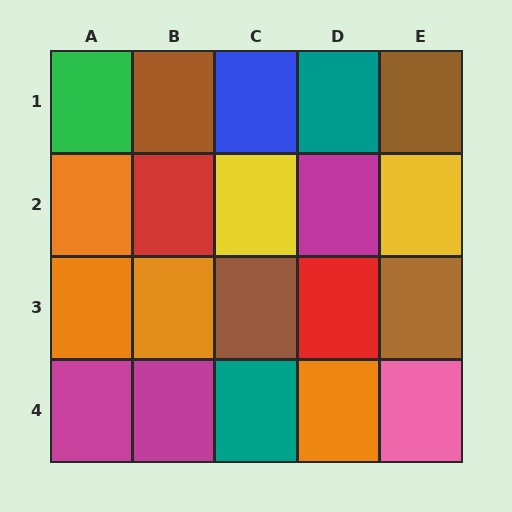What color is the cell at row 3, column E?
Brown.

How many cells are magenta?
3 cells are magenta.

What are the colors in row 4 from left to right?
Magenta, magenta, teal, orange, pink.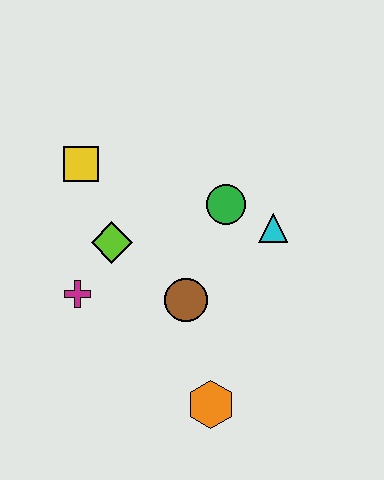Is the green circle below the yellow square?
Yes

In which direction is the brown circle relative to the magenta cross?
The brown circle is to the right of the magenta cross.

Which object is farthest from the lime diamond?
The orange hexagon is farthest from the lime diamond.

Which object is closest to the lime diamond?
The magenta cross is closest to the lime diamond.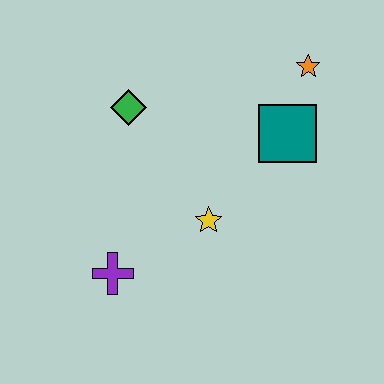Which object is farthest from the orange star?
The purple cross is farthest from the orange star.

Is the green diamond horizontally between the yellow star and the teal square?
No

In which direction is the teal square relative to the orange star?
The teal square is below the orange star.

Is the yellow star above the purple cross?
Yes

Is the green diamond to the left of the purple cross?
No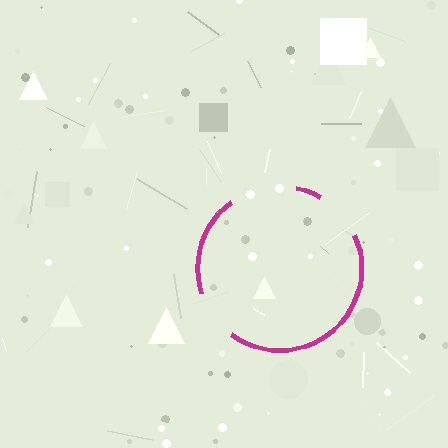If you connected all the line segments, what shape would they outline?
They would outline a circle.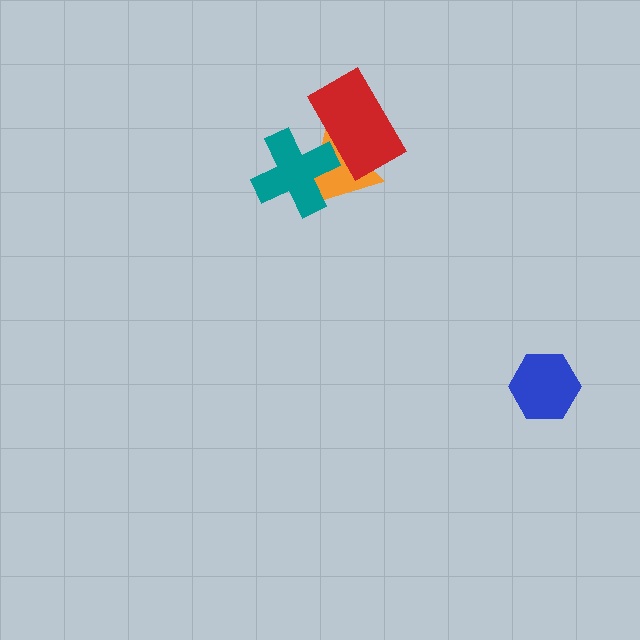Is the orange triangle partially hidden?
Yes, it is partially covered by another shape.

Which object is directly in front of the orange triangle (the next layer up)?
The teal cross is directly in front of the orange triangle.